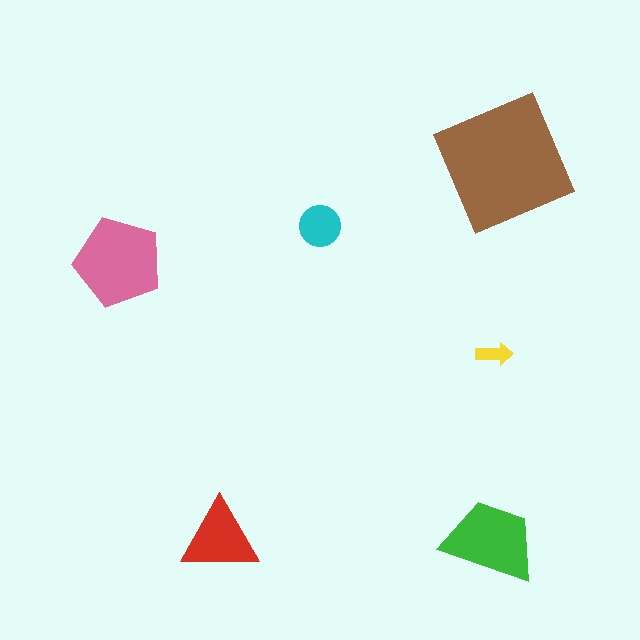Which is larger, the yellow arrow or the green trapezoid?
The green trapezoid.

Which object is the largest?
The brown square.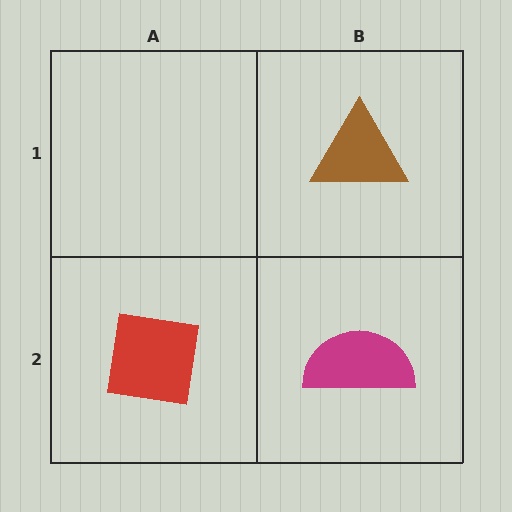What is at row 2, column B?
A magenta semicircle.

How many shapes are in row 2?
2 shapes.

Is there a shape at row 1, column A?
No, that cell is empty.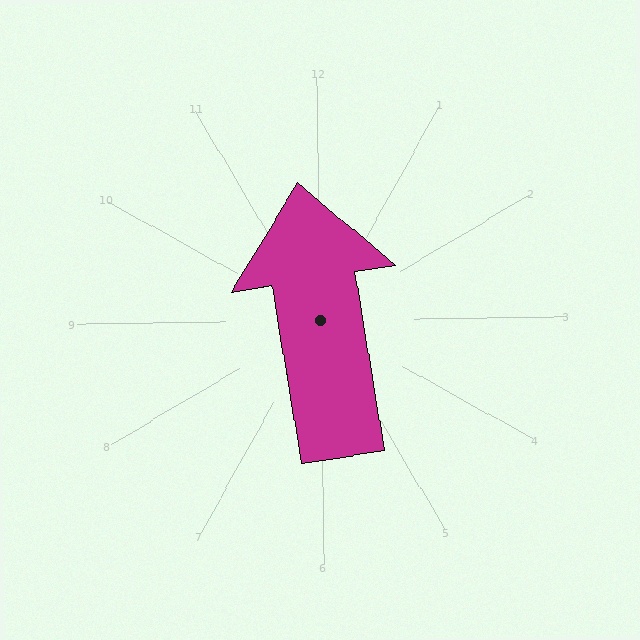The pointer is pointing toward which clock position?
Roughly 12 o'clock.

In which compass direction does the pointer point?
North.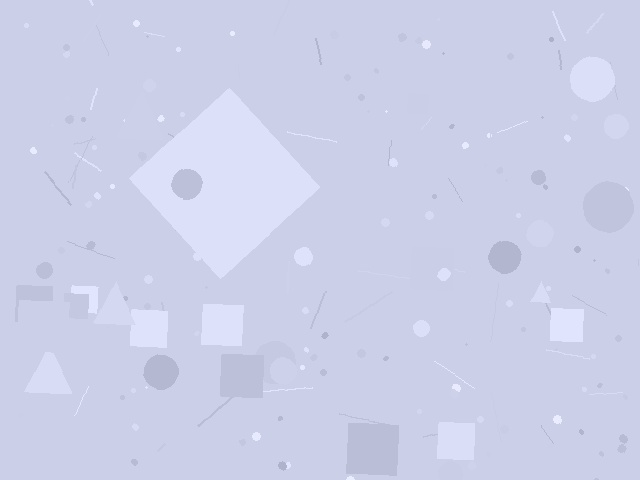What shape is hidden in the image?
A diamond is hidden in the image.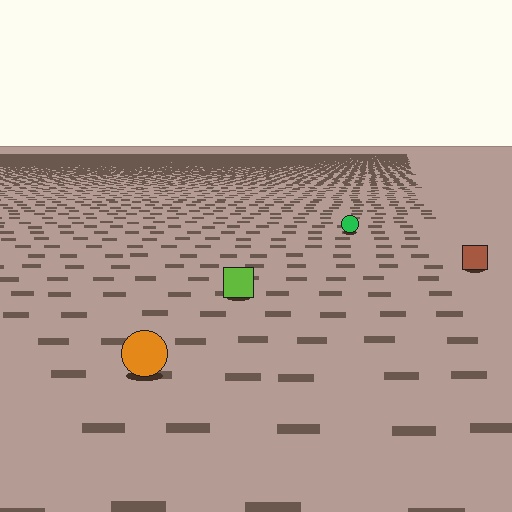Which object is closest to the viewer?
The orange circle is closest. The texture marks near it are larger and more spread out.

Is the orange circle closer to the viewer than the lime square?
Yes. The orange circle is closer — you can tell from the texture gradient: the ground texture is coarser near it.